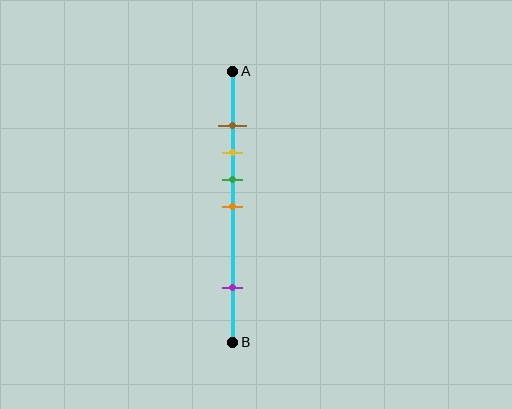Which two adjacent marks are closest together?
The brown and yellow marks are the closest adjacent pair.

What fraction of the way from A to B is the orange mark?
The orange mark is approximately 50% (0.5) of the way from A to B.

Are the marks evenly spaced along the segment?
No, the marks are not evenly spaced.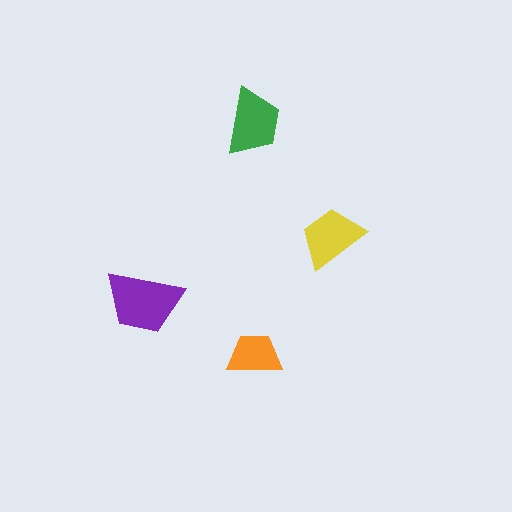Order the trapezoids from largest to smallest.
the purple one, the green one, the yellow one, the orange one.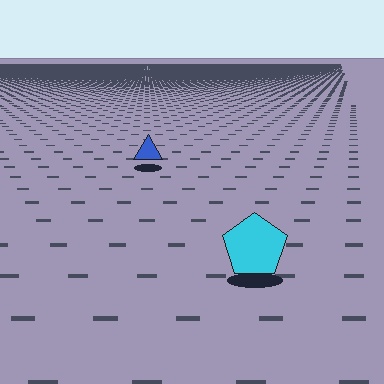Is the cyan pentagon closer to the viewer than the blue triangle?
Yes. The cyan pentagon is closer — you can tell from the texture gradient: the ground texture is coarser near it.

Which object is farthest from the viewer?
The blue triangle is farthest from the viewer. It appears smaller and the ground texture around it is denser.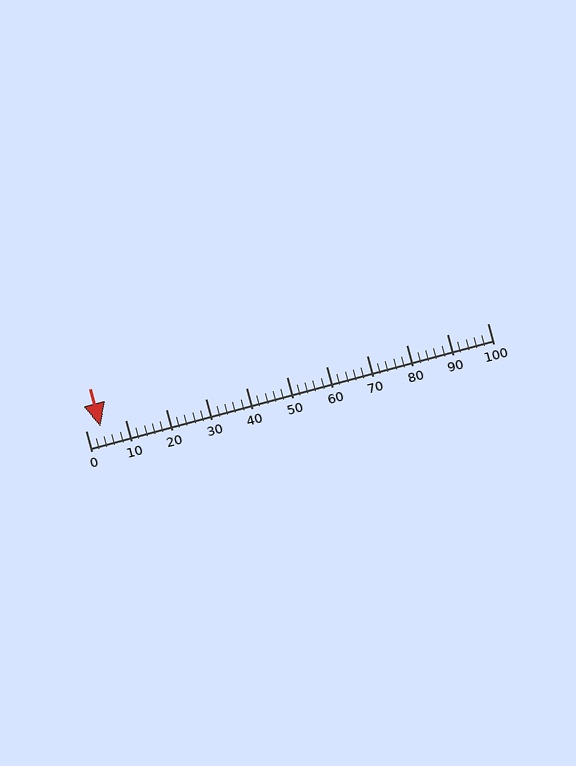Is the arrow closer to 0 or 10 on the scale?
The arrow is closer to 0.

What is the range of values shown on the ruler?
The ruler shows values from 0 to 100.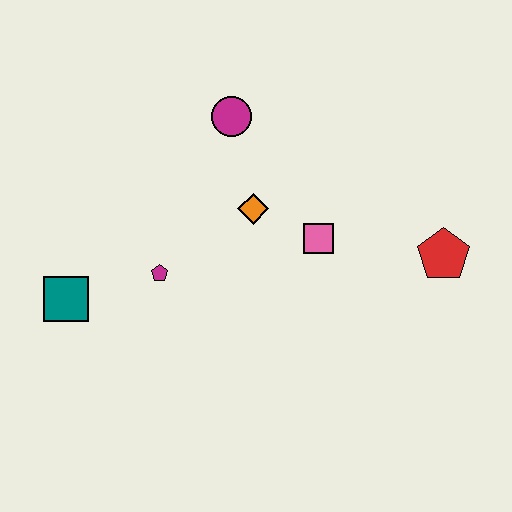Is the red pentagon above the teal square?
Yes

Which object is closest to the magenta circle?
The orange diamond is closest to the magenta circle.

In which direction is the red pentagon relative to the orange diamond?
The red pentagon is to the right of the orange diamond.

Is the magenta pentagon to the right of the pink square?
No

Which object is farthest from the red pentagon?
The teal square is farthest from the red pentagon.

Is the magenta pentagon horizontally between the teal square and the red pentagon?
Yes